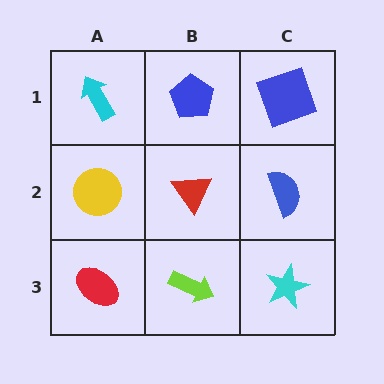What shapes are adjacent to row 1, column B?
A red triangle (row 2, column B), a cyan arrow (row 1, column A), a blue square (row 1, column C).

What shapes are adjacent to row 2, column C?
A blue square (row 1, column C), a cyan star (row 3, column C), a red triangle (row 2, column B).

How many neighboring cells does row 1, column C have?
2.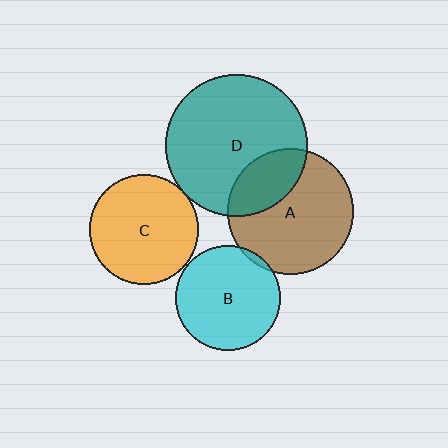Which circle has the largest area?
Circle D (teal).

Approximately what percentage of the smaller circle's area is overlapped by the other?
Approximately 5%.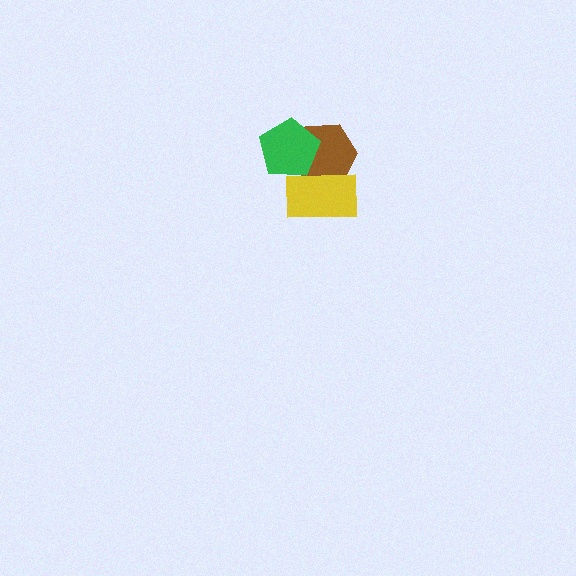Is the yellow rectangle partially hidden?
Yes, it is partially covered by another shape.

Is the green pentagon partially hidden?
No, no other shape covers it.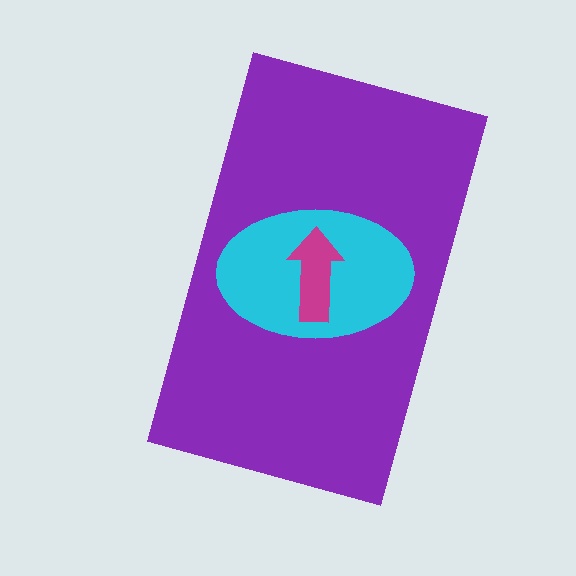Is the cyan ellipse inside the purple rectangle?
Yes.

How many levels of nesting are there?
3.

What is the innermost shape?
The magenta arrow.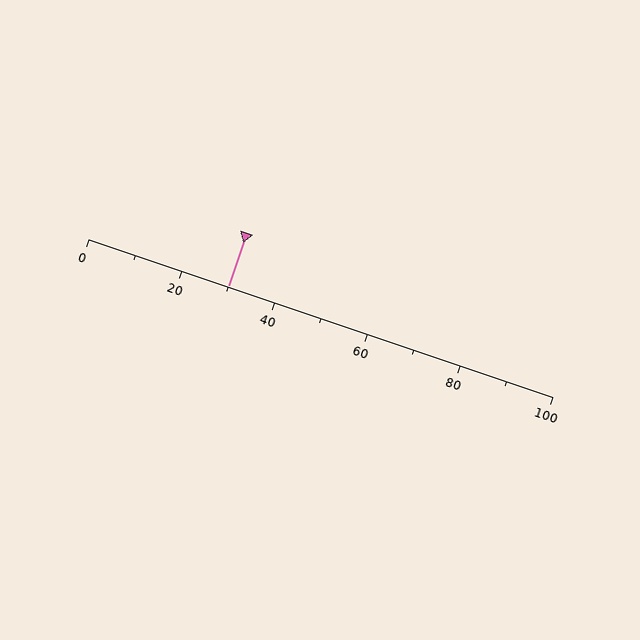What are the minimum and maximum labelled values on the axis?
The axis runs from 0 to 100.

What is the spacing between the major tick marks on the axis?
The major ticks are spaced 20 apart.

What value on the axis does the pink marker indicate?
The marker indicates approximately 30.